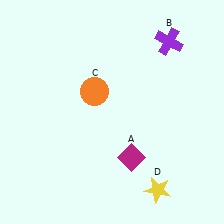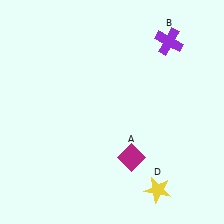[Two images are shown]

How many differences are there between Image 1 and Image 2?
There is 1 difference between the two images.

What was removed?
The orange circle (C) was removed in Image 2.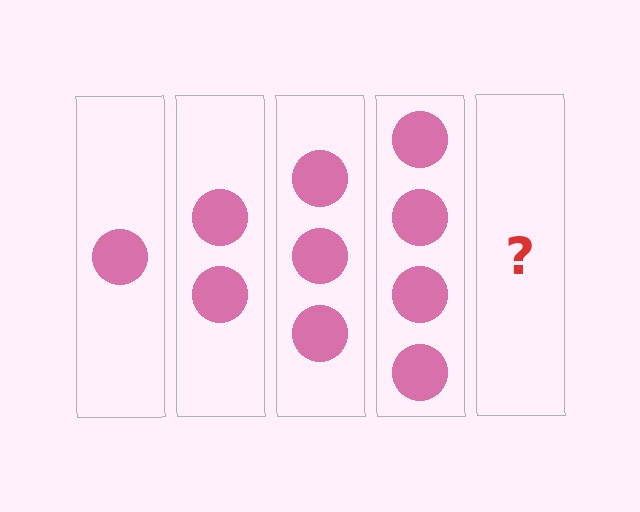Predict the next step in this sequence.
The next step is 5 circles.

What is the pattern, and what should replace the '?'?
The pattern is that each step adds one more circle. The '?' should be 5 circles.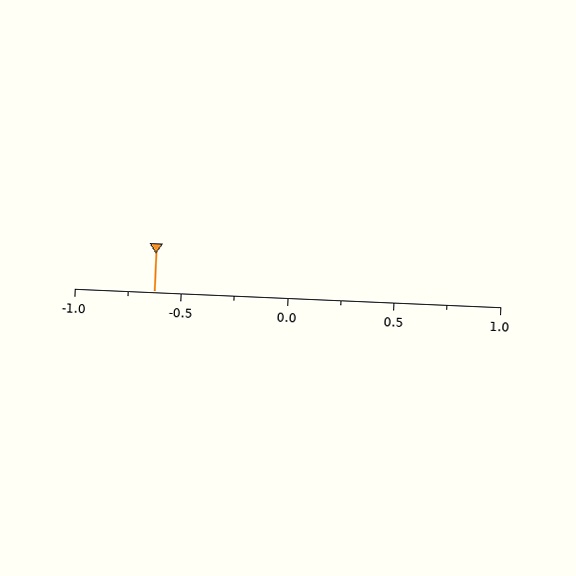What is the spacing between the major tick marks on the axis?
The major ticks are spaced 0.5 apart.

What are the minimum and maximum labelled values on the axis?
The axis runs from -1.0 to 1.0.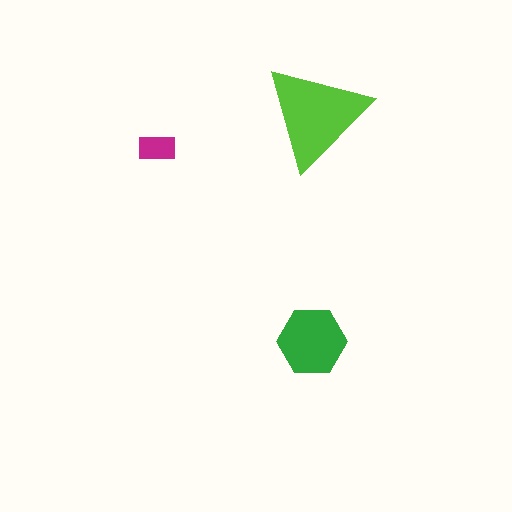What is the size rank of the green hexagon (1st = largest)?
2nd.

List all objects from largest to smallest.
The lime triangle, the green hexagon, the magenta rectangle.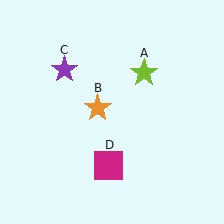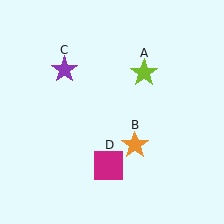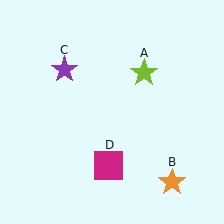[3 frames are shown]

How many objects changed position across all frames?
1 object changed position: orange star (object B).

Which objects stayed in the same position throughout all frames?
Lime star (object A) and purple star (object C) and magenta square (object D) remained stationary.